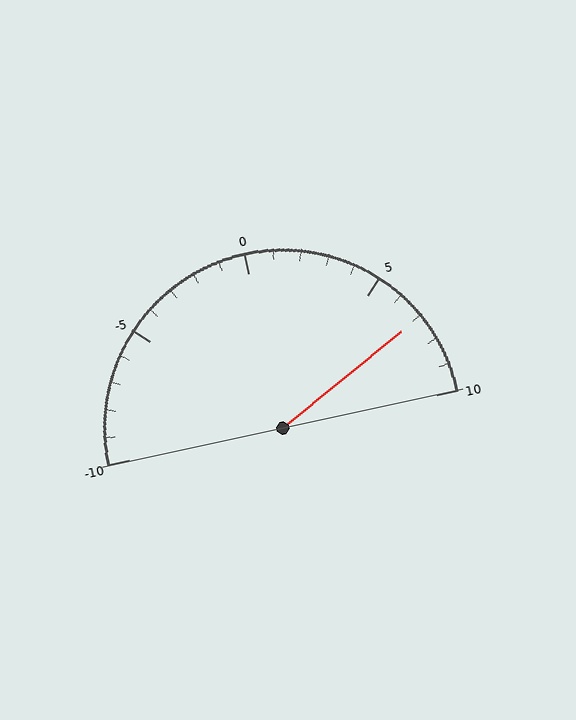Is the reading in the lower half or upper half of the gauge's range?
The reading is in the upper half of the range (-10 to 10).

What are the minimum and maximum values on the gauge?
The gauge ranges from -10 to 10.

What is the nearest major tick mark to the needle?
The nearest major tick mark is 5.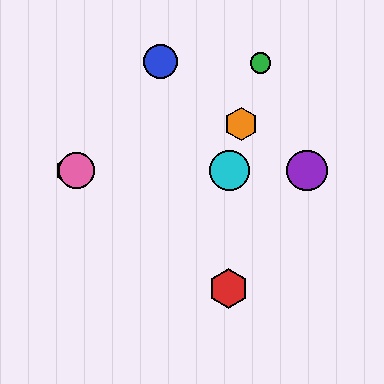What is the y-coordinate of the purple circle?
The purple circle is at y≈170.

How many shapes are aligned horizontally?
4 shapes (the yellow hexagon, the purple circle, the cyan circle, the pink circle) are aligned horizontally.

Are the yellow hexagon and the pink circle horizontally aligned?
Yes, both are at y≈170.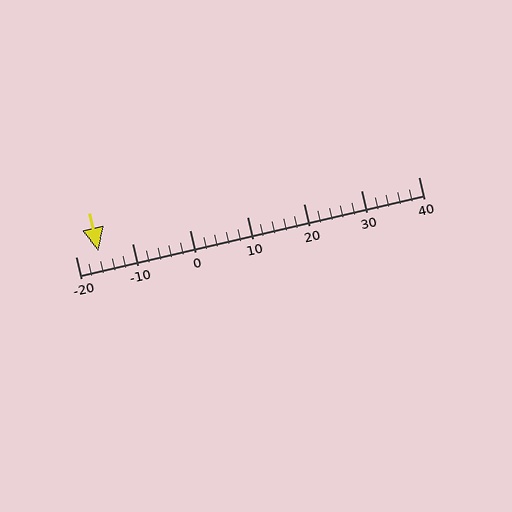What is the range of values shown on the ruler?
The ruler shows values from -20 to 40.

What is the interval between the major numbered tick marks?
The major tick marks are spaced 10 units apart.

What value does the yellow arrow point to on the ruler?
The yellow arrow points to approximately -16.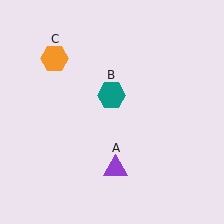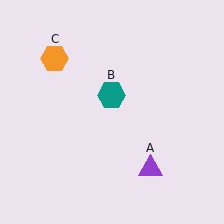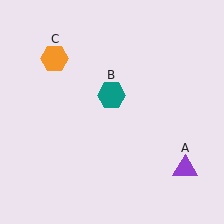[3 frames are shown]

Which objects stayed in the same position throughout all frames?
Teal hexagon (object B) and orange hexagon (object C) remained stationary.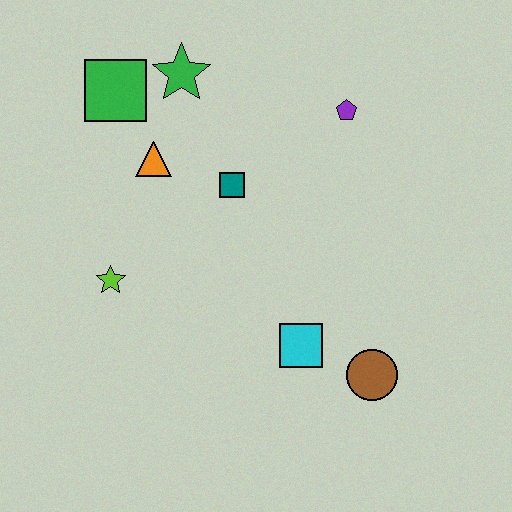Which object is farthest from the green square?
The brown circle is farthest from the green square.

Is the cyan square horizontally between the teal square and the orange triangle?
No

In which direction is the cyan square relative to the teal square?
The cyan square is below the teal square.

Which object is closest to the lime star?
The orange triangle is closest to the lime star.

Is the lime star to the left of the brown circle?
Yes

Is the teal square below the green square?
Yes